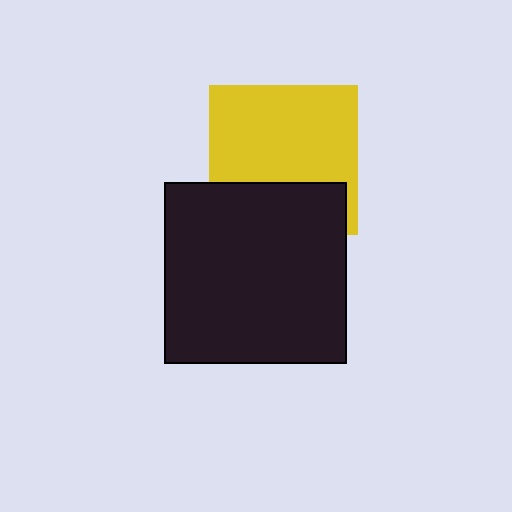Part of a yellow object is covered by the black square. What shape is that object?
It is a square.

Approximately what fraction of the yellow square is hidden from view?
Roughly 34% of the yellow square is hidden behind the black square.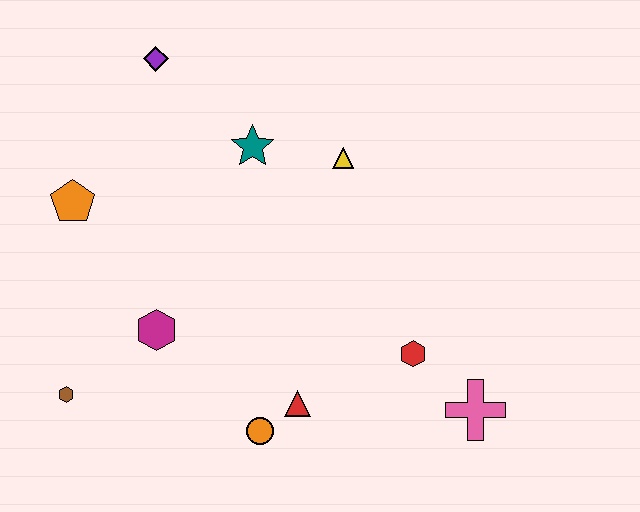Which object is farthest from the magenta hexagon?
The pink cross is farthest from the magenta hexagon.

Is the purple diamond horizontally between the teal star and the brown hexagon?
Yes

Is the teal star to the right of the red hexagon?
No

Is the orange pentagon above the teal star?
No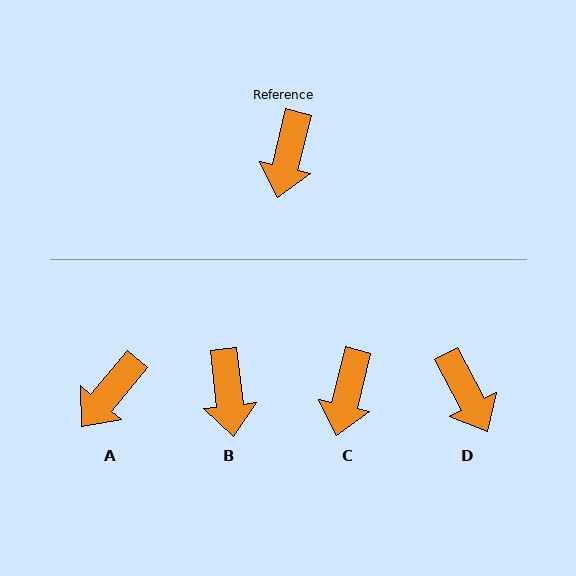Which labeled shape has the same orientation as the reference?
C.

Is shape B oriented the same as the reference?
No, it is off by about 21 degrees.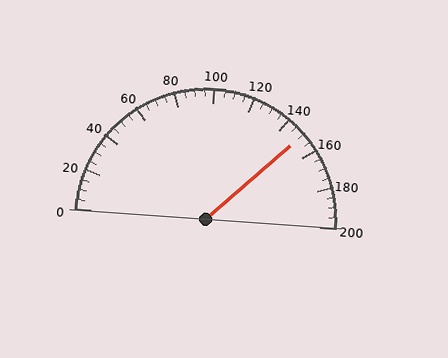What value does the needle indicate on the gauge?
The needle indicates approximately 150.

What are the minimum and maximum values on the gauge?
The gauge ranges from 0 to 200.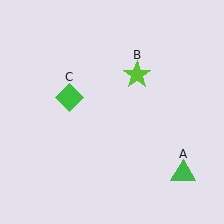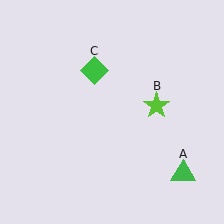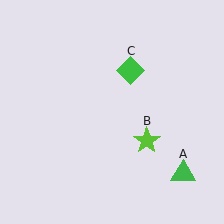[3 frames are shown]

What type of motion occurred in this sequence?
The lime star (object B), green diamond (object C) rotated clockwise around the center of the scene.